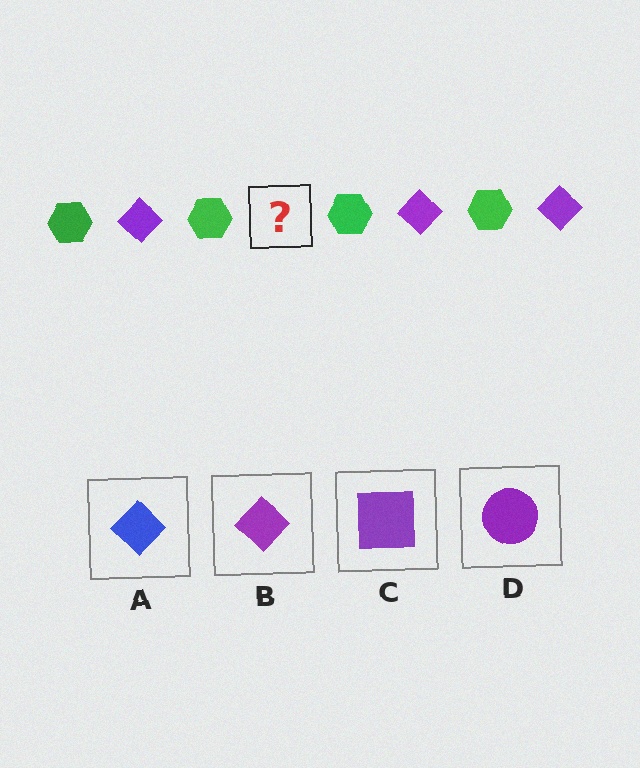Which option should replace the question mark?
Option B.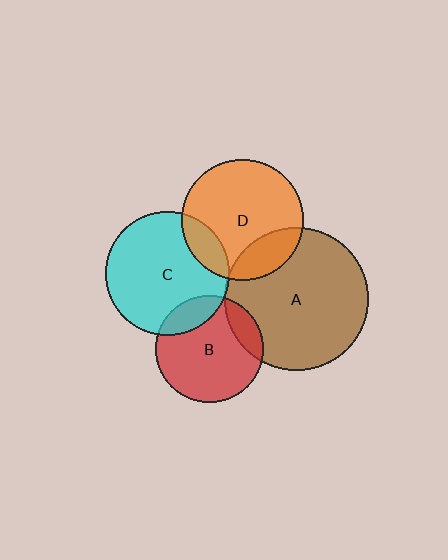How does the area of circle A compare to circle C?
Approximately 1.3 times.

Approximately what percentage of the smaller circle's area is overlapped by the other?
Approximately 15%.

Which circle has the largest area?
Circle A (brown).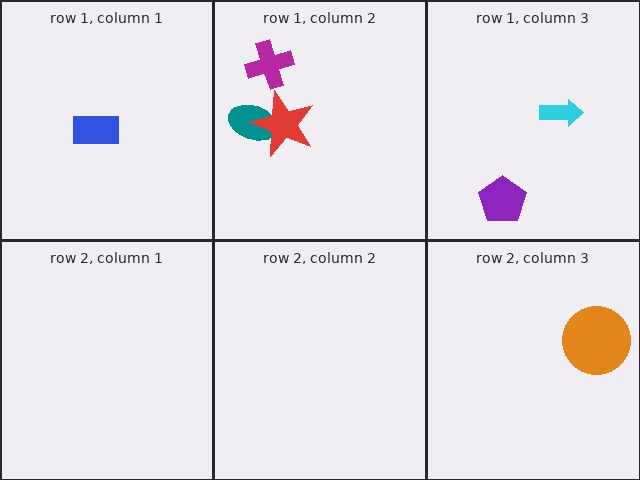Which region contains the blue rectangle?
The row 1, column 1 region.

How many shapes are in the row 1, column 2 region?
3.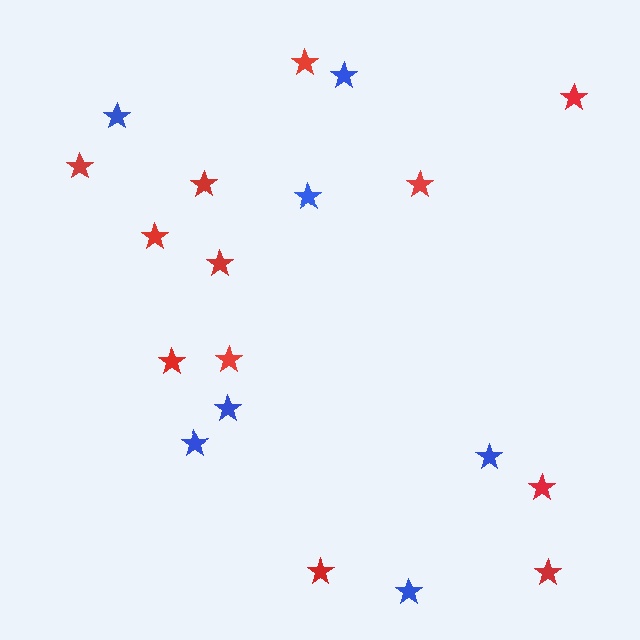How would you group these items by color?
There are 2 groups: one group of blue stars (7) and one group of red stars (12).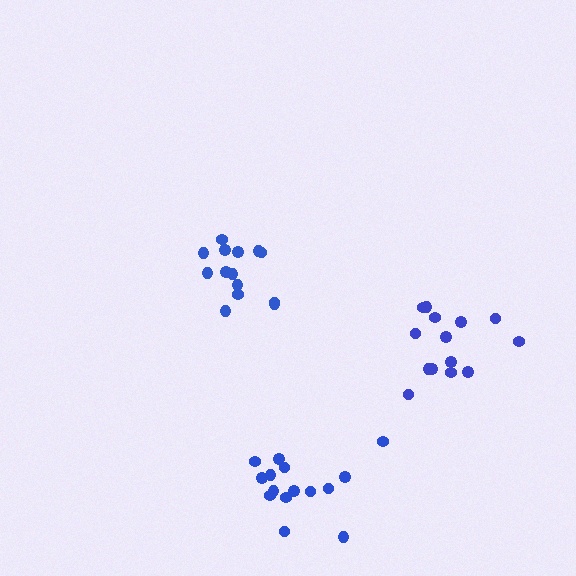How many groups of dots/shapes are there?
There are 3 groups.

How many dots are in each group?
Group 1: 14 dots, Group 2: 15 dots, Group 3: 14 dots (43 total).